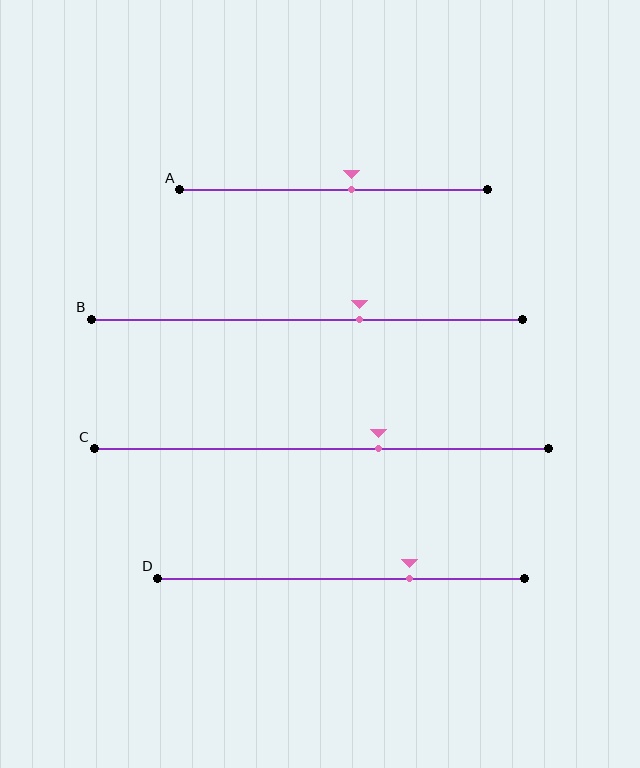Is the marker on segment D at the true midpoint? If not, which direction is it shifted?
No, the marker on segment D is shifted to the right by about 19% of the segment length.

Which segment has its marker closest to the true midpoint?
Segment A has its marker closest to the true midpoint.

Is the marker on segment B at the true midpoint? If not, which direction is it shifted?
No, the marker on segment B is shifted to the right by about 12% of the segment length.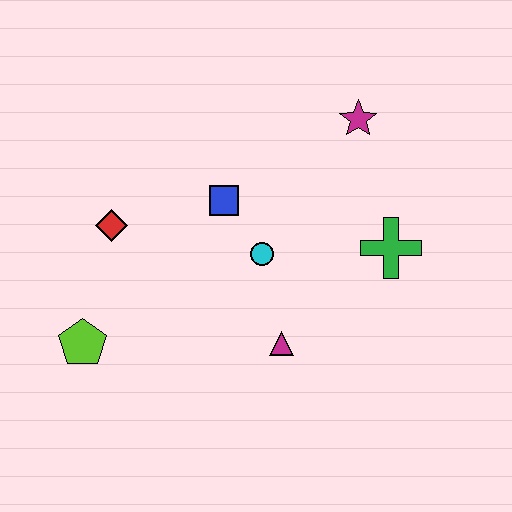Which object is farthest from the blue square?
The lime pentagon is farthest from the blue square.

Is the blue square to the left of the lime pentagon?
No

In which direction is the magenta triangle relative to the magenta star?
The magenta triangle is below the magenta star.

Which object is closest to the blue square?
The cyan circle is closest to the blue square.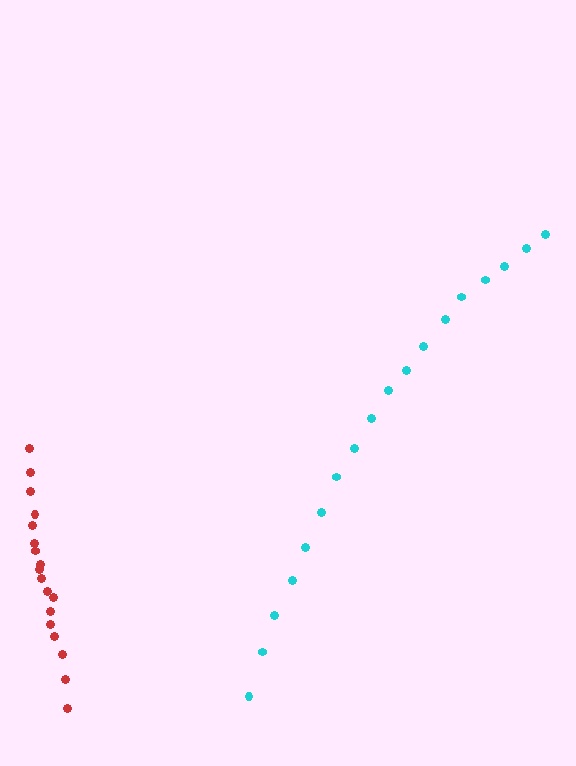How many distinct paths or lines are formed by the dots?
There are 2 distinct paths.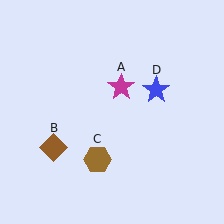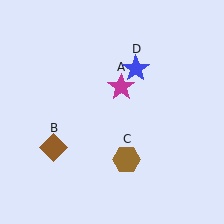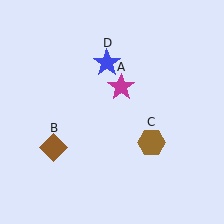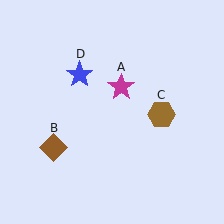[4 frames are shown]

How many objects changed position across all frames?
2 objects changed position: brown hexagon (object C), blue star (object D).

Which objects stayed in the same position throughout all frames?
Magenta star (object A) and brown diamond (object B) remained stationary.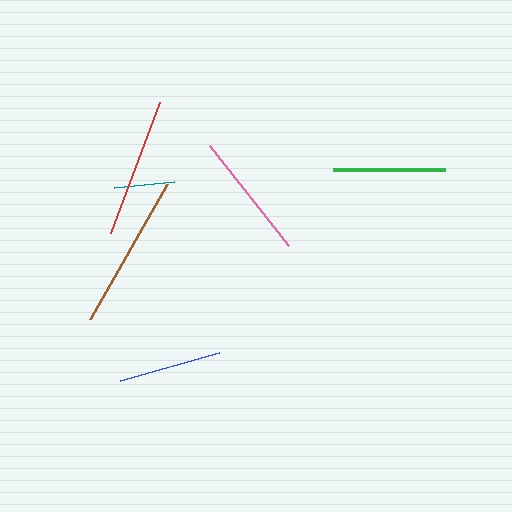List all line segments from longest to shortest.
From longest to shortest: brown, red, pink, green, blue, teal.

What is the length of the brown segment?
The brown segment is approximately 155 pixels long.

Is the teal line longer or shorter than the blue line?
The blue line is longer than the teal line.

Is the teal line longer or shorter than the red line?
The red line is longer than the teal line.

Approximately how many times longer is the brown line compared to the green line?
The brown line is approximately 1.4 times the length of the green line.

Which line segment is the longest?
The brown line is the longest at approximately 155 pixels.